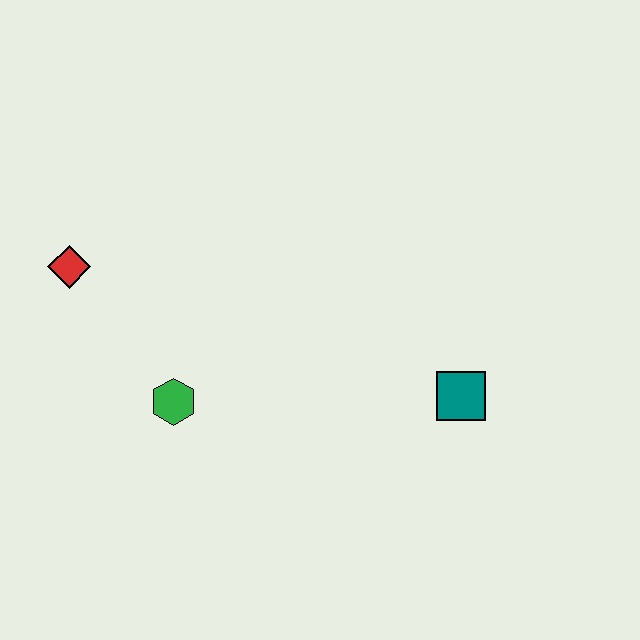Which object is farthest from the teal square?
The red diamond is farthest from the teal square.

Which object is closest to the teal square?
The green hexagon is closest to the teal square.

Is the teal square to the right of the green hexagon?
Yes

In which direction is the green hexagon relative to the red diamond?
The green hexagon is below the red diamond.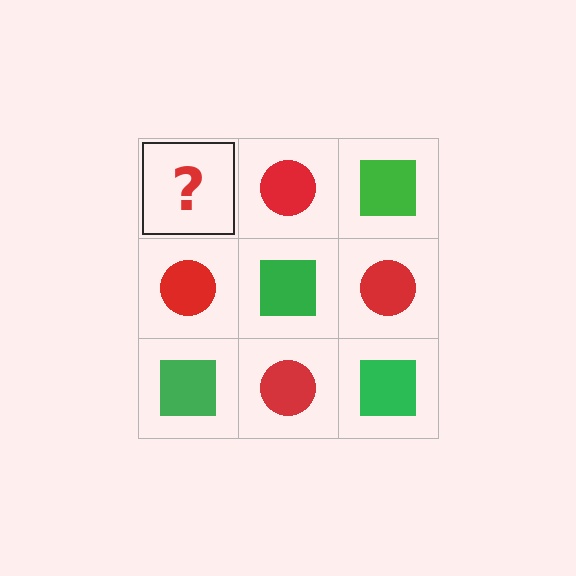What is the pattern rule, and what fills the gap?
The rule is that it alternates green square and red circle in a checkerboard pattern. The gap should be filled with a green square.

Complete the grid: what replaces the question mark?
The question mark should be replaced with a green square.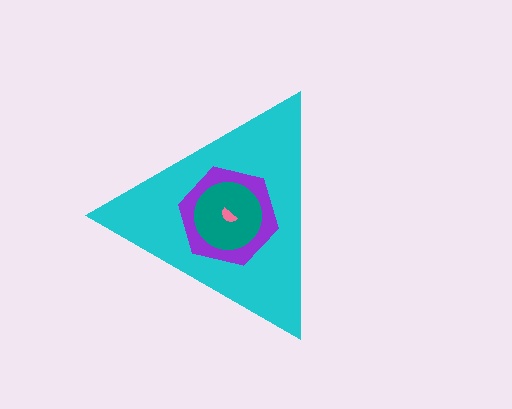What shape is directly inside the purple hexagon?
The teal circle.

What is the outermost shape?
The cyan triangle.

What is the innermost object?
The pink semicircle.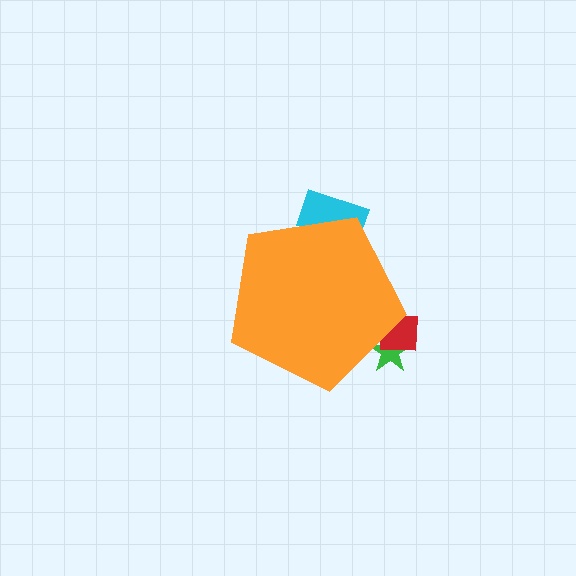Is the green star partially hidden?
Yes, the green star is partially hidden behind the orange pentagon.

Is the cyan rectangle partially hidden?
Yes, the cyan rectangle is partially hidden behind the orange pentagon.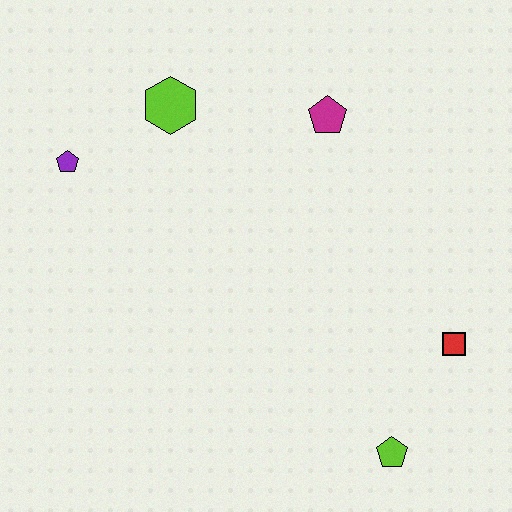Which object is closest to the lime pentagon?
The red square is closest to the lime pentagon.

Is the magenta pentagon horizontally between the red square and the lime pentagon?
No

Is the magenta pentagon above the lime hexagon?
No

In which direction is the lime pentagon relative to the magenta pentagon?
The lime pentagon is below the magenta pentagon.